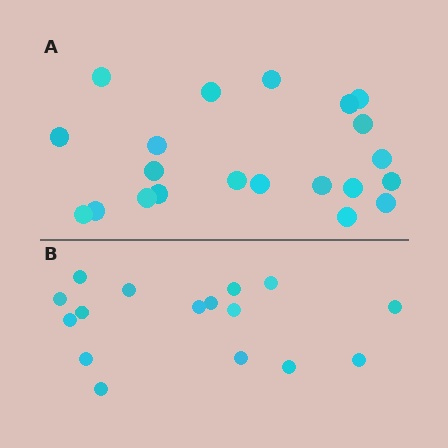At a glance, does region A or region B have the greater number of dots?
Region A (the top region) has more dots.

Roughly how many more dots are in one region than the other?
Region A has about 5 more dots than region B.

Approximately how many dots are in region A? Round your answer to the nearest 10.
About 20 dots. (The exact count is 21, which rounds to 20.)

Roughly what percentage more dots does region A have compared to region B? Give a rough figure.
About 30% more.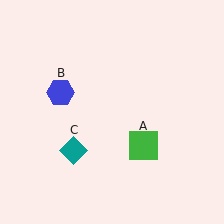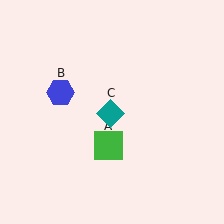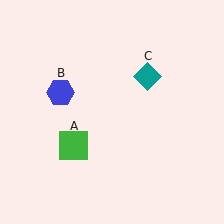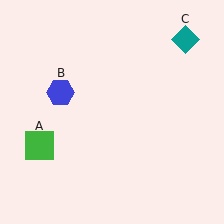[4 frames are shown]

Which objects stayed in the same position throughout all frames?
Blue hexagon (object B) remained stationary.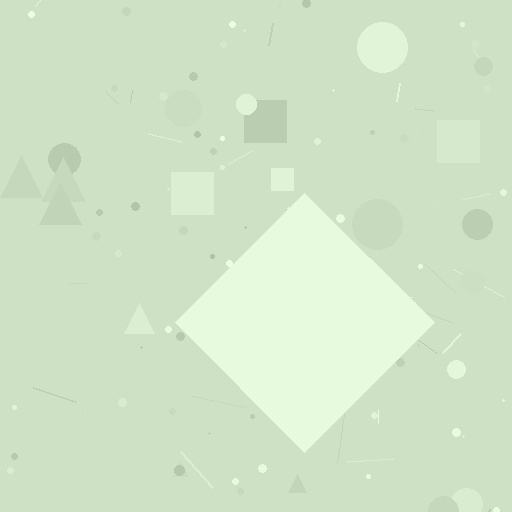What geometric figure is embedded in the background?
A diamond is embedded in the background.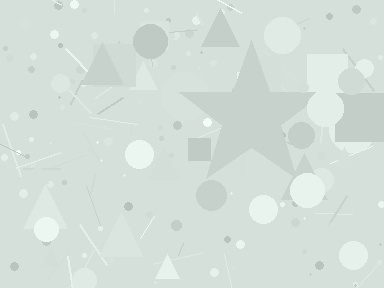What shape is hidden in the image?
A star is hidden in the image.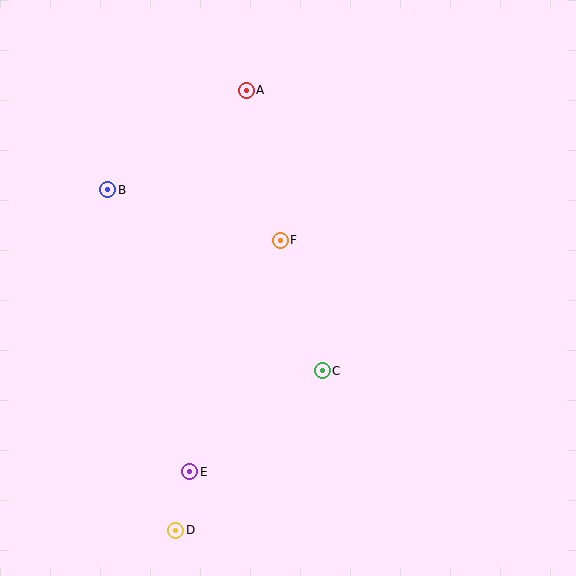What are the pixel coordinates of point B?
Point B is at (108, 190).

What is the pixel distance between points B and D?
The distance between B and D is 347 pixels.